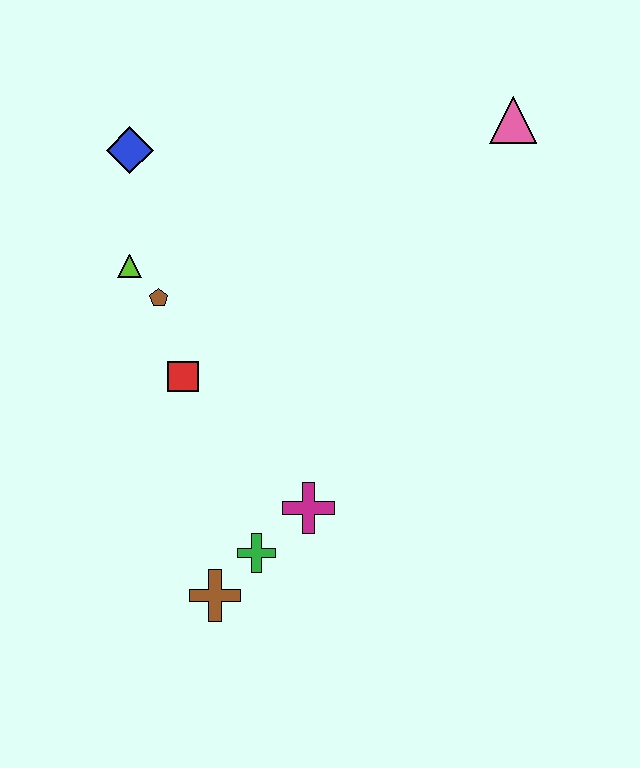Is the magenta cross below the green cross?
No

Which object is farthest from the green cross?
The pink triangle is farthest from the green cross.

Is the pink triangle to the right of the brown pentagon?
Yes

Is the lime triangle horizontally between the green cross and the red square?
No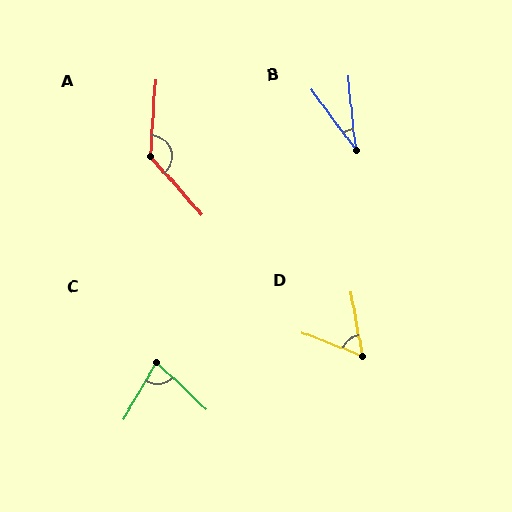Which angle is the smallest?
B, at approximately 30 degrees.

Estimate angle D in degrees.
Approximately 58 degrees.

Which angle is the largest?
A, at approximately 135 degrees.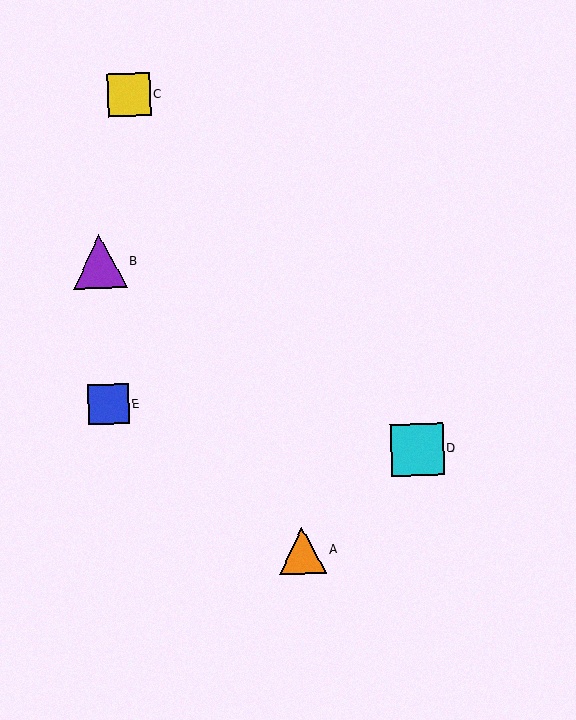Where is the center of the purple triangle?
The center of the purple triangle is at (99, 262).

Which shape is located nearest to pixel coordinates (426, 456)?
The cyan square (labeled D) at (417, 450) is nearest to that location.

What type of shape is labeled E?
Shape E is a blue square.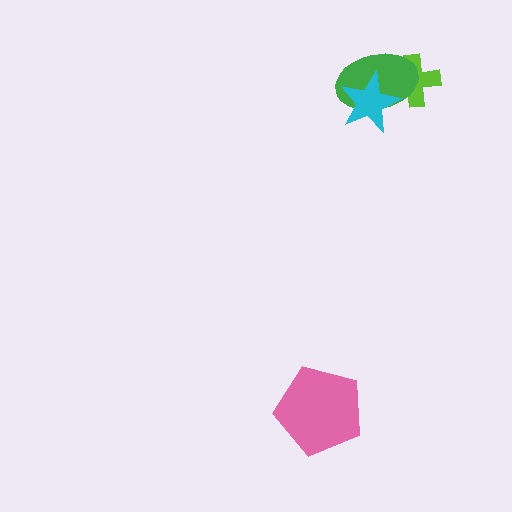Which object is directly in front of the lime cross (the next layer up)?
The green ellipse is directly in front of the lime cross.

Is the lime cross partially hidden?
Yes, it is partially covered by another shape.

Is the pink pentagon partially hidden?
No, no other shape covers it.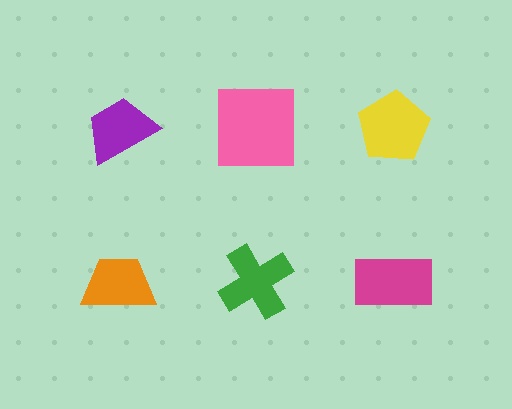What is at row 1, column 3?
A yellow pentagon.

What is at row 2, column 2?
A green cross.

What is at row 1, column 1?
A purple trapezoid.